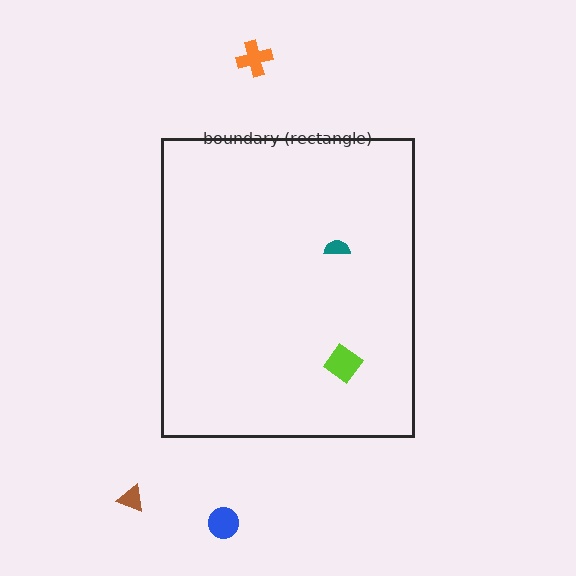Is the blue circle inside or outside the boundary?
Outside.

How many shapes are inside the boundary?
2 inside, 3 outside.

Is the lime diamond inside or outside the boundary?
Inside.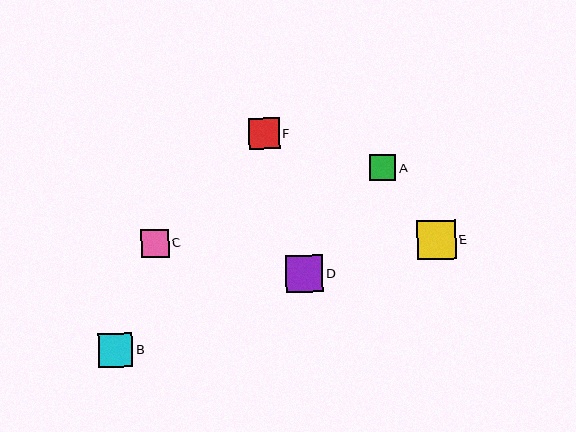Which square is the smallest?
Square A is the smallest with a size of approximately 26 pixels.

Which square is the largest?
Square E is the largest with a size of approximately 39 pixels.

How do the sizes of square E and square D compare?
Square E and square D are approximately the same size.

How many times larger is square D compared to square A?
Square D is approximately 1.4 times the size of square A.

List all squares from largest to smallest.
From largest to smallest: E, D, B, F, C, A.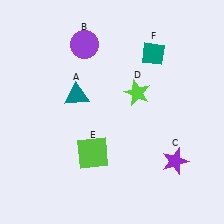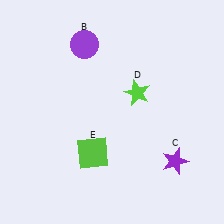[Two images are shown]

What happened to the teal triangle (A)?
The teal triangle (A) was removed in Image 2. It was in the top-left area of Image 1.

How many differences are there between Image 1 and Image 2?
There are 2 differences between the two images.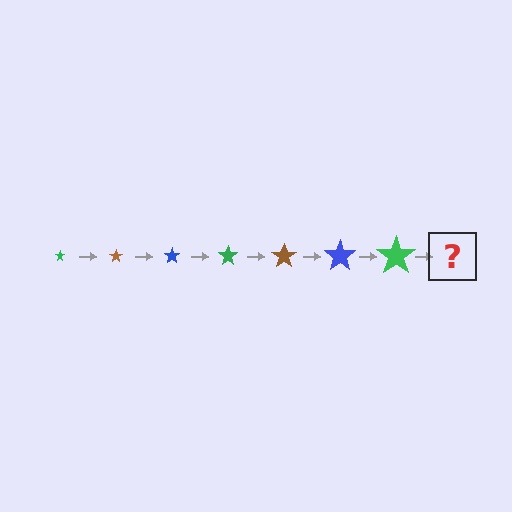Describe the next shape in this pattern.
It should be a brown star, larger than the previous one.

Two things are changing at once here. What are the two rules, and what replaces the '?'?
The two rules are that the star grows larger each step and the color cycles through green, brown, and blue. The '?' should be a brown star, larger than the previous one.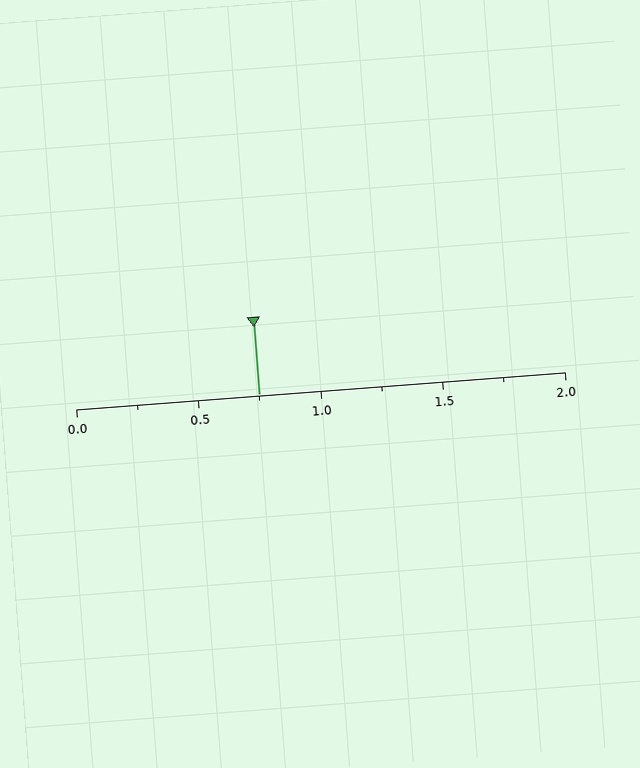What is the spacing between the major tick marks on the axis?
The major ticks are spaced 0.5 apart.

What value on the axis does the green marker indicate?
The marker indicates approximately 0.75.